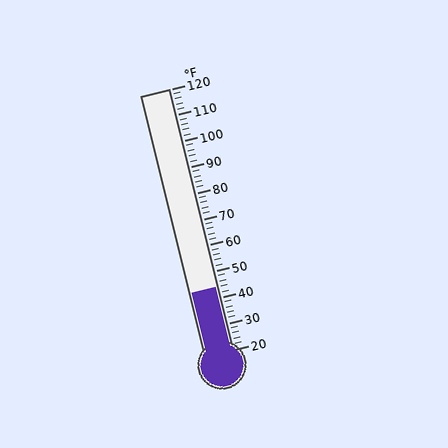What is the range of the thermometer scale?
The thermometer scale ranges from 20°F to 120°F.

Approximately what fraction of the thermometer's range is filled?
The thermometer is filled to approximately 25% of its range.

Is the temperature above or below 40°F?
The temperature is above 40°F.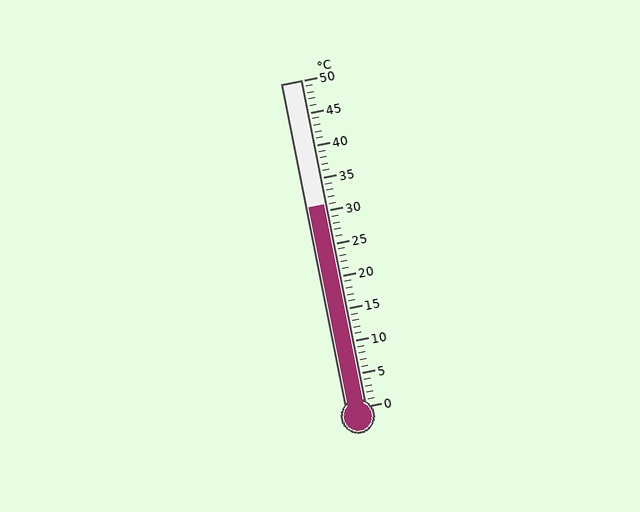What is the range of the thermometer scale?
The thermometer scale ranges from 0°C to 50°C.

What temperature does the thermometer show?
The thermometer shows approximately 31°C.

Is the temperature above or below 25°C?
The temperature is above 25°C.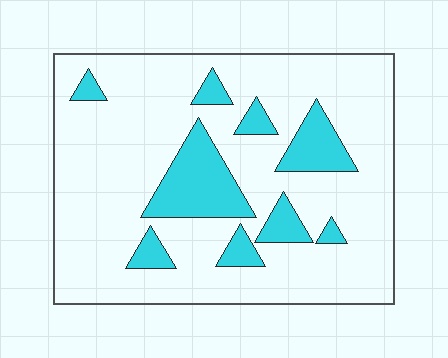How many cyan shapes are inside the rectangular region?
9.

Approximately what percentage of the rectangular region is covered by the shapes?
Approximately 20%.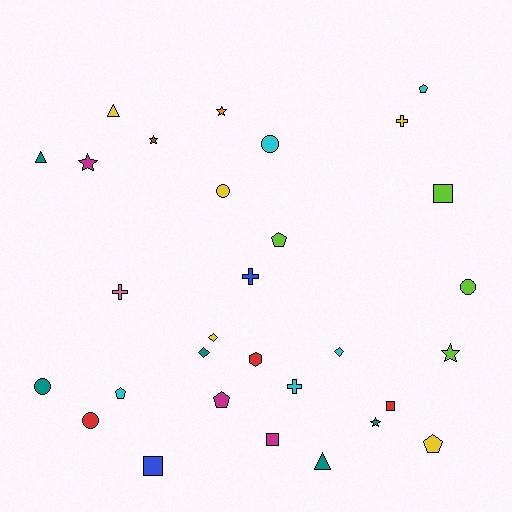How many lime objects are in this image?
There are 4 lime objects.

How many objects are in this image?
There are 30 objects.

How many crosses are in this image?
There are 4 crosses.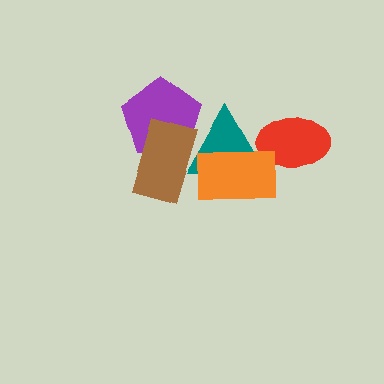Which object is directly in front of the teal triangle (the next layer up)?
The purple pentagon is directly in front of the teal triangle.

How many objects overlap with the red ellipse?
2 objects overlap with the red ellipse.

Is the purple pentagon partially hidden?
Yes, it is partially covered by another shape.